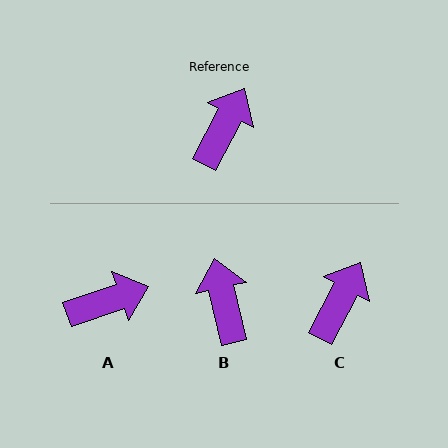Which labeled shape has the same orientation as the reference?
C.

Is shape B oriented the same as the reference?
No, it is off by about 41 degrees.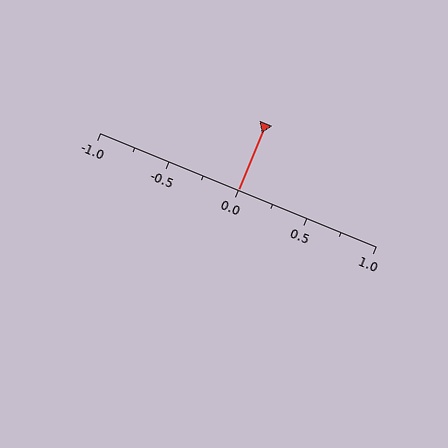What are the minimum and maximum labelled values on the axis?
The axis runs from -1.0 to 1.0.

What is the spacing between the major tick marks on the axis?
The major ticks are spaced 0.5 apart.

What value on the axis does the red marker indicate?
The marker indicates approximately 0.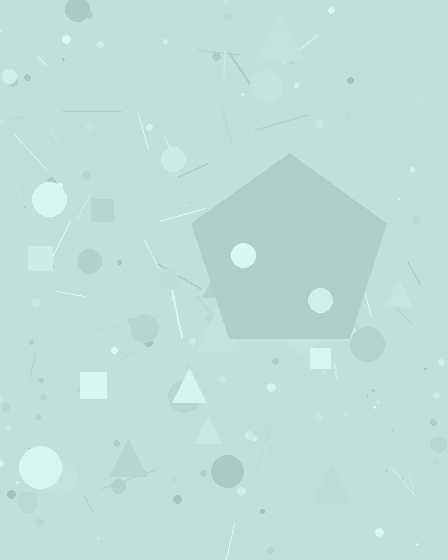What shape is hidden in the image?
A pentagon is hidden in the image.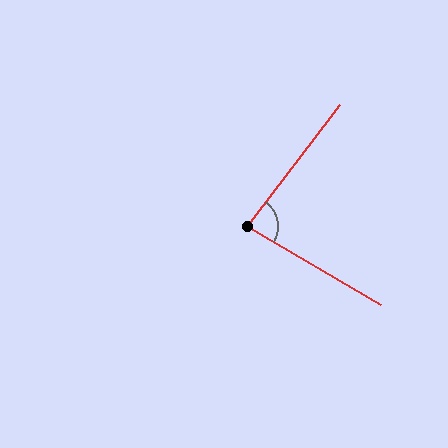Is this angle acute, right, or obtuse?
It is acute.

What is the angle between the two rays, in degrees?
Approximately 83 degrees.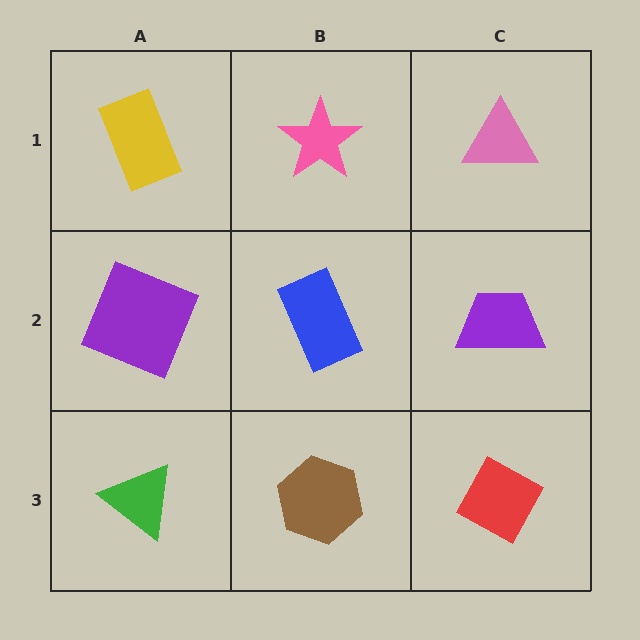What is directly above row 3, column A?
A purple square.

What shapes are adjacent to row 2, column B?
A pink star (row 1, column B), a brown hexagon (row 3, column B), a purple square (row 2, column A), a purple trapezoid (row 2, column C).